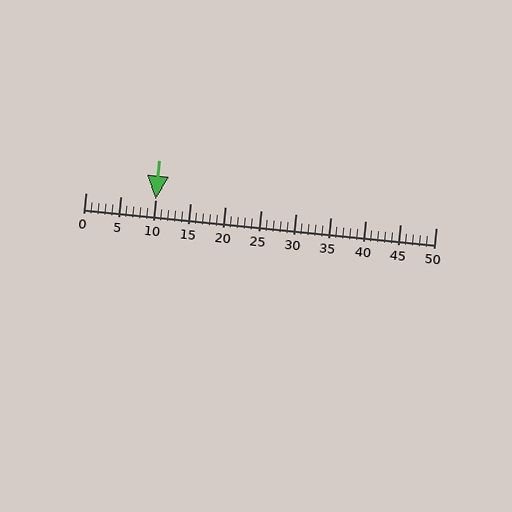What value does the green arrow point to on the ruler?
The green arrow points to approximately 10.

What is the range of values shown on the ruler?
The ruler shows values from 0 to 50.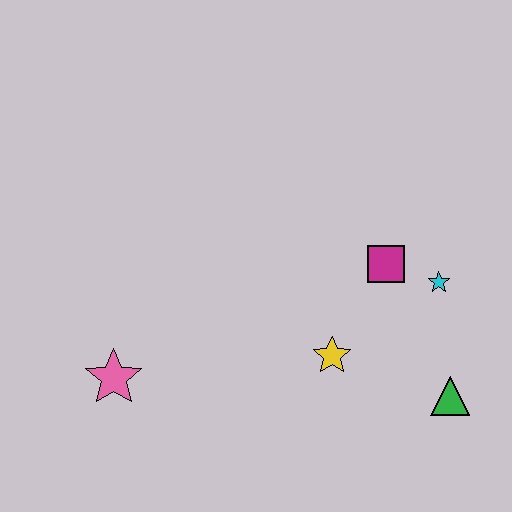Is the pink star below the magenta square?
Yes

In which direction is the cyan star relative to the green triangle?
The cyan star is above the green triangle.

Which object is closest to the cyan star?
The magenta square is closest to the cyan star.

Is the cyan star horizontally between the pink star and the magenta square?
No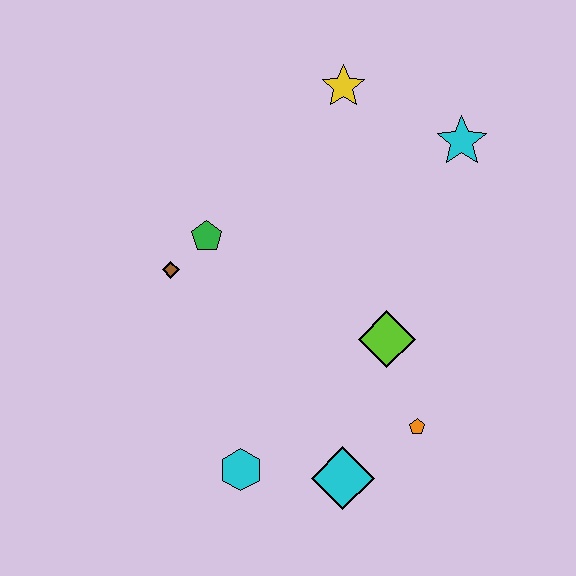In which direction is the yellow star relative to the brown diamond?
The yellow star is above the brown diamond.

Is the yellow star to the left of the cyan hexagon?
No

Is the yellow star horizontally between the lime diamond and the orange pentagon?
No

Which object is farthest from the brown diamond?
The cyan star is farthest from the brown diamond.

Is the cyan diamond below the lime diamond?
Yes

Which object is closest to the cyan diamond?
The orange pentagon is closest to the cyan diamond.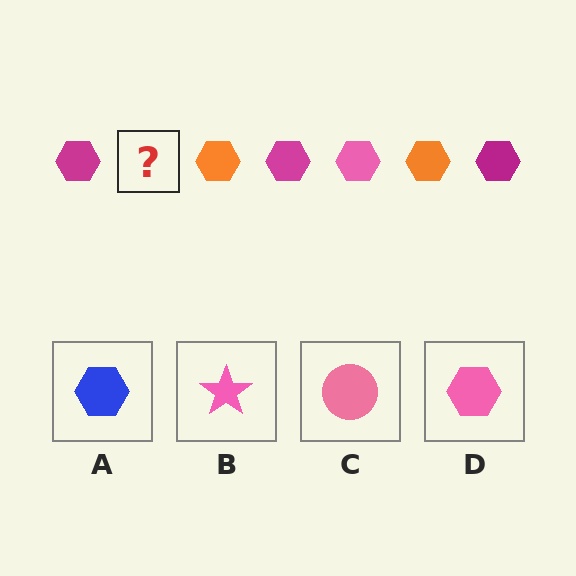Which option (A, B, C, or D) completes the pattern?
D.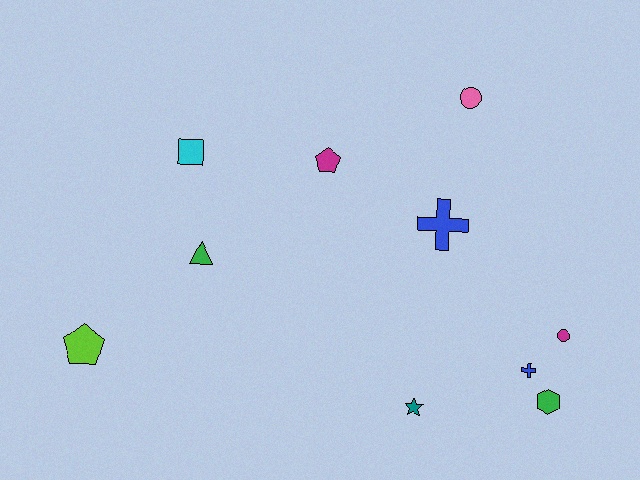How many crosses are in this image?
There are 2 crosses.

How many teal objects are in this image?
There is 1 teal object.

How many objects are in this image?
There are 10 objects.